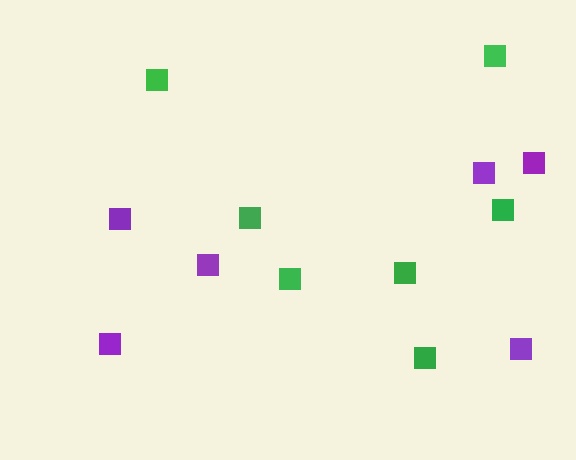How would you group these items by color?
There are 2 groups: one group of green squares (7) and one group of purple squares (6).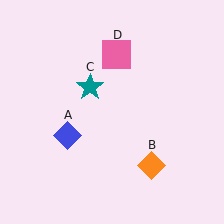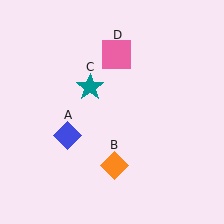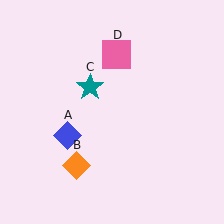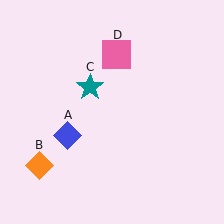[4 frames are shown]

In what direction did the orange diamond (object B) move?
The orange diamond (object B) moved left.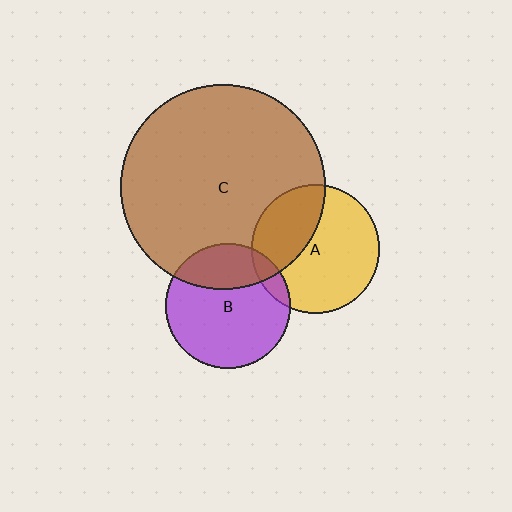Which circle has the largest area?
Circle C (brown).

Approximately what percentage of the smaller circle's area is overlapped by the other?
Approximately 30%.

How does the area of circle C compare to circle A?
Approximately 2.6 times.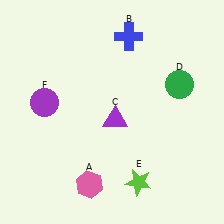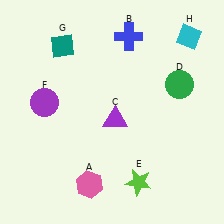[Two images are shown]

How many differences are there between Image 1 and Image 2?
There are 2 differences between the two images.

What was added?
A teal diamond (G), a cyan diamond (H) were added in Image 2.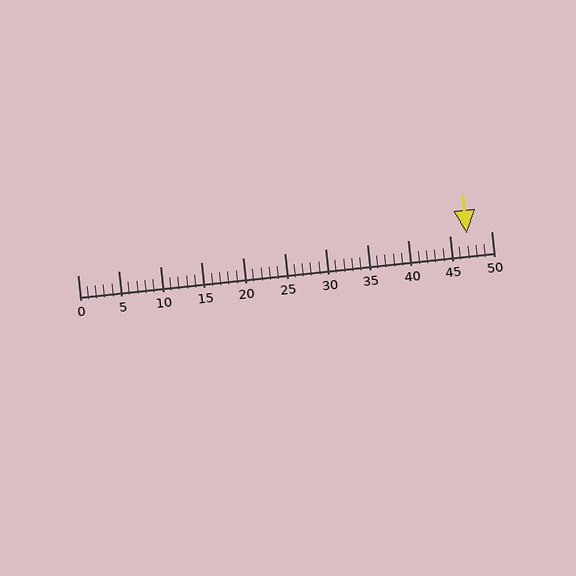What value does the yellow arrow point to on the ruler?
The yellow arrow points to approximately 47.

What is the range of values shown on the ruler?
The ruler shows values from 0 to 50.